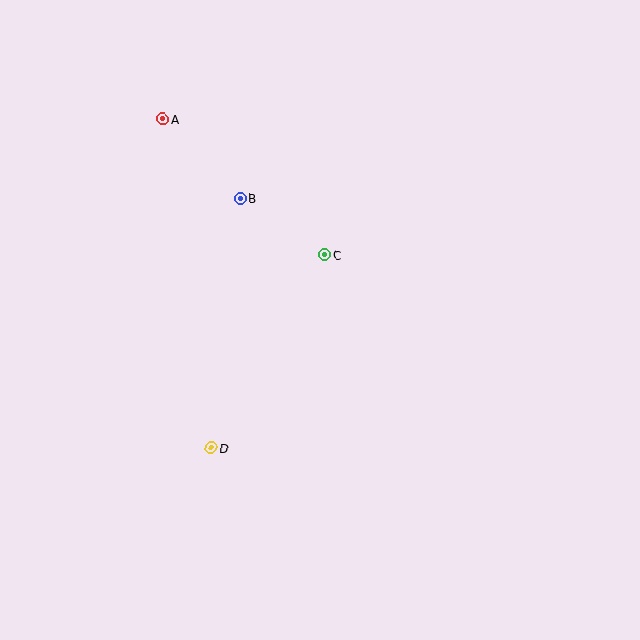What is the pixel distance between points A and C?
The distance between A and C is 212 pixels.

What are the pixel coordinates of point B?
Point B is at (241, 198).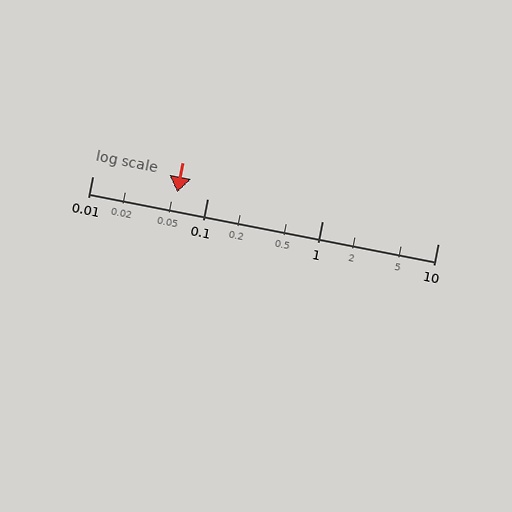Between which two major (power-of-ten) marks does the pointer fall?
The pointer is between 0.01 and 0.1.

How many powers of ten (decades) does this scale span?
The scale spans 3 decades, from 0.01 to 10.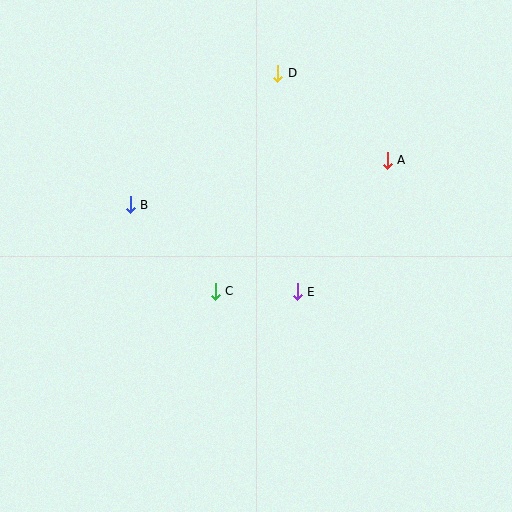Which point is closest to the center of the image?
Point C at (215, 291) is closest to the center.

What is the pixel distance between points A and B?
The distance between A and B is 261 pixels.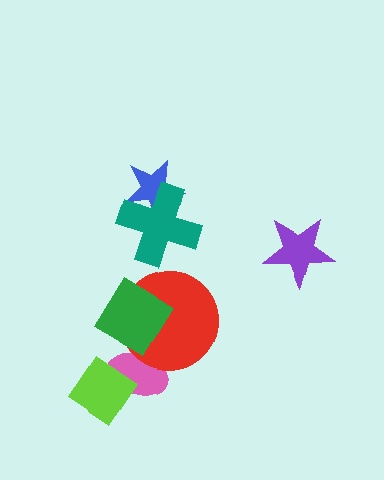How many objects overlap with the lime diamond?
1 object overlaps with the lime diamond.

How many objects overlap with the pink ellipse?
3 objects overlap with the pink ellipse.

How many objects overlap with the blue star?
1 object overlaps with the blue star.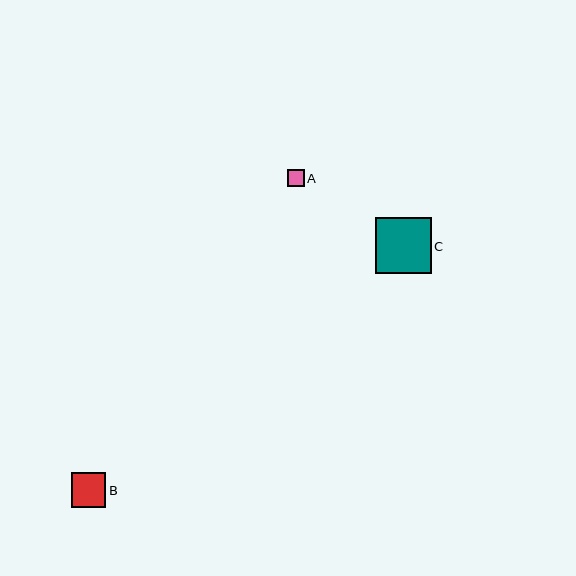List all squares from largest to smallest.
From largest to smallest: C, B, A.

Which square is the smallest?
Square A is the smallest with a size of approximately 17 pixels.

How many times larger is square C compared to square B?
Square C is approximately 1.6 times the size of square B.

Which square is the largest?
Square C is the largest with a size of approximately 55 pixels.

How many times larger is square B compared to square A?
Square B is approximately 2.1 times the size of square A.